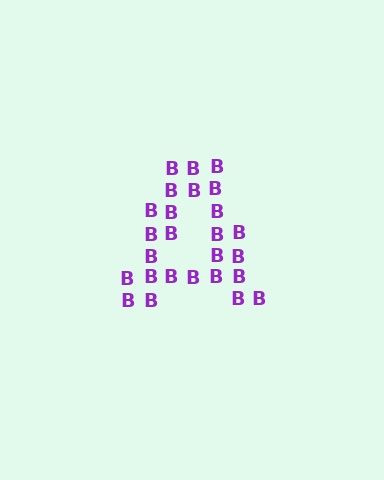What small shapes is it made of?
It is made of small letter B's.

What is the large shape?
The large shape is the letter A.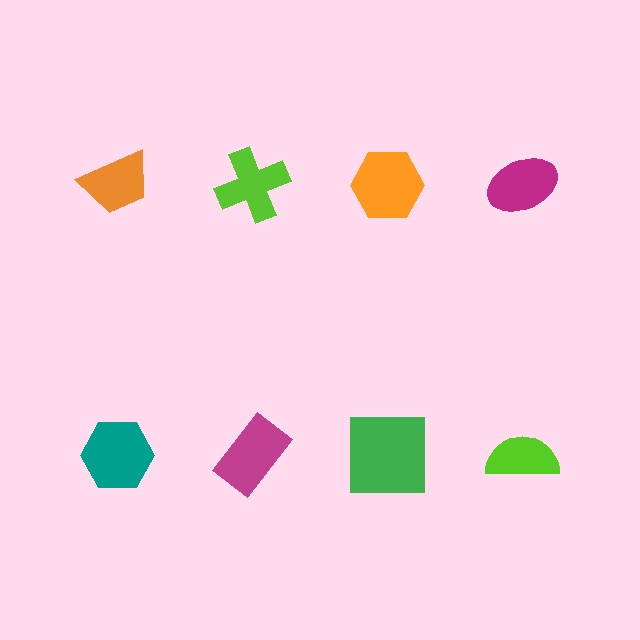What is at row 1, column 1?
An orange trapezoid.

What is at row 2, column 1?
A teal hexagon.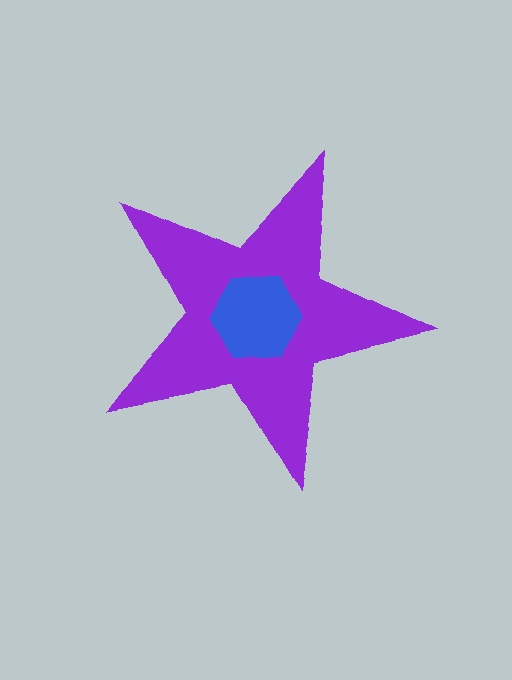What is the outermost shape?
The purple star.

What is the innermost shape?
The blue hexagon.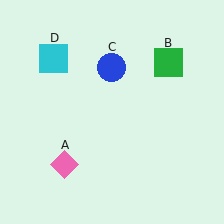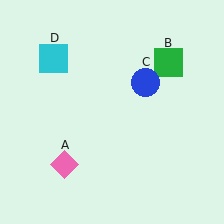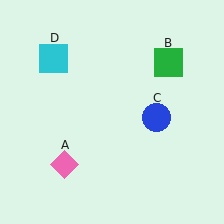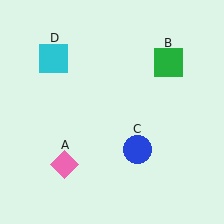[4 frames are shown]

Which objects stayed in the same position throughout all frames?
Pink diamond (object A) and green square (object B) and cyan square (object D) remained stationary.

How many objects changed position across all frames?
1 object changed position: blue circle (object C).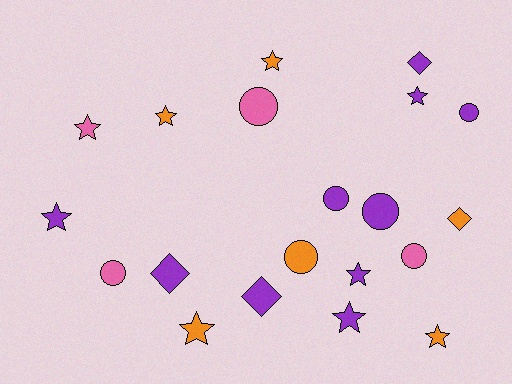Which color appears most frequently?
Purple, with 10 objects.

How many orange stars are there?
There are 4 orange stars.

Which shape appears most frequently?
Star, with 9 objects.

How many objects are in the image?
There are 20 objects.